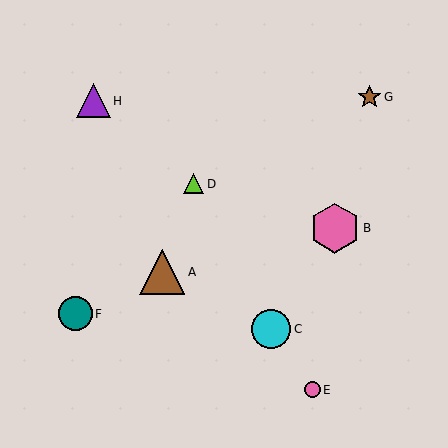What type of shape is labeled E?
Shape E is a pink circle.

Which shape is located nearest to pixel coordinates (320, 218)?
The pink hexagon (labeled B) at (335, 228) is nearest to that location.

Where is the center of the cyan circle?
The center of the cyan circle is at (271, 329).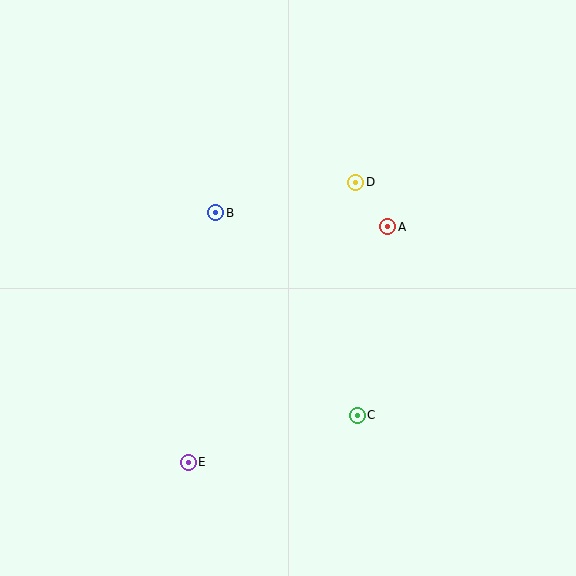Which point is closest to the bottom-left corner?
Point E is closest to the bottom-left corner.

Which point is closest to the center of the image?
Point B at (216, 213) is closest to the center.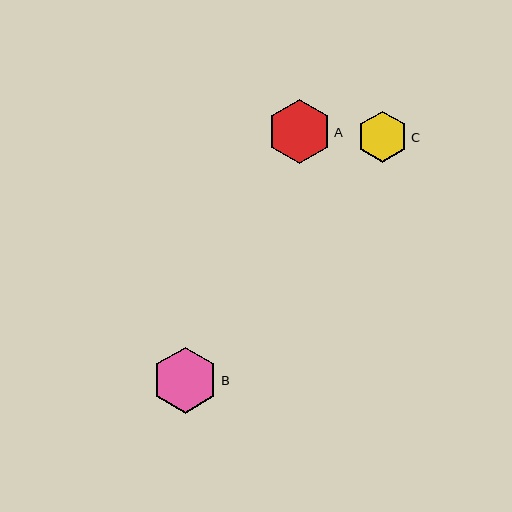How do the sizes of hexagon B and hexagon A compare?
Hexagon B and hexagon A are approximately the same size.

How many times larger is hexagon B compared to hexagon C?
Hexagon B is approximately 1.3 times the size of hexagon C.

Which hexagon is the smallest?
Hexagon C is the smallest with a size of approximately 51 pixels.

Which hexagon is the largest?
Hexagon B is the largest with a size of approximately 66 pixels.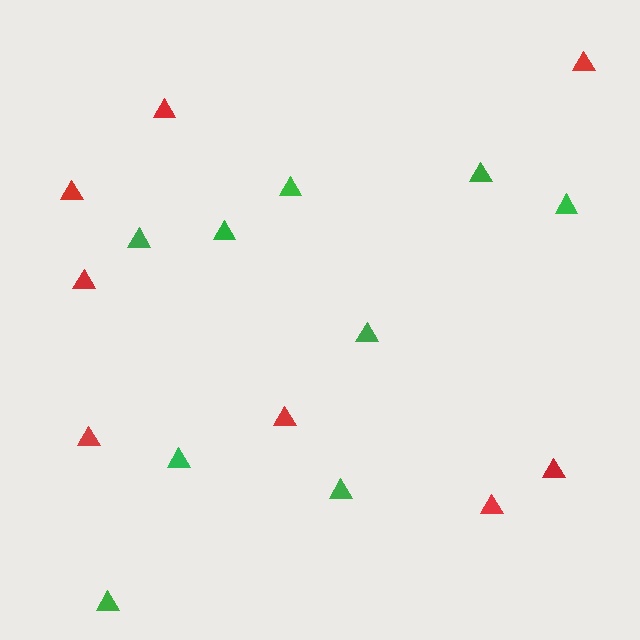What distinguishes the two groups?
There are 2 groups: one group of green triangles (9) and one group of red triangles (8).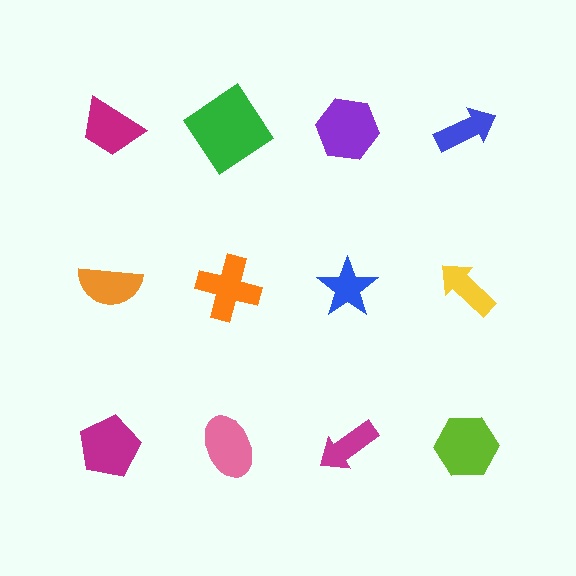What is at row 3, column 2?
A pink ellipse.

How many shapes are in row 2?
4 shapes.